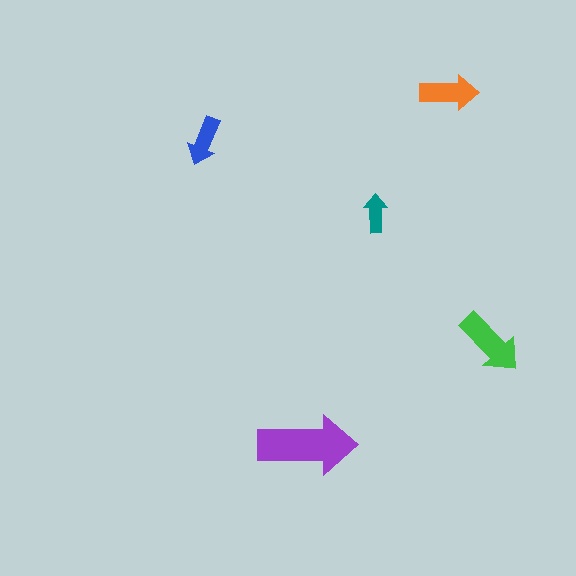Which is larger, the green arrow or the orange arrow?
The green one.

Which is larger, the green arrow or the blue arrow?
The green one.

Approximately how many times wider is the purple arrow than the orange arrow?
About 1.5 times wider.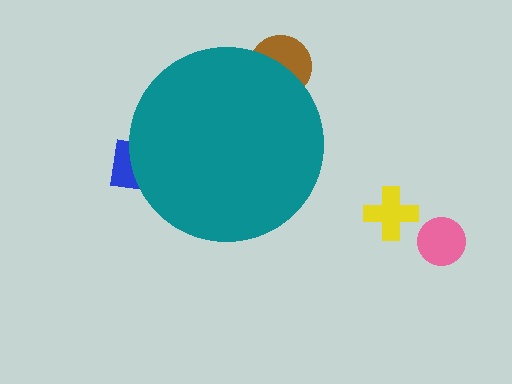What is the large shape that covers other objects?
A teal circle.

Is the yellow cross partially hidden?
No, the yellow cross is fully visible.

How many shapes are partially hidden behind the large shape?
2 shapes are partially hidden.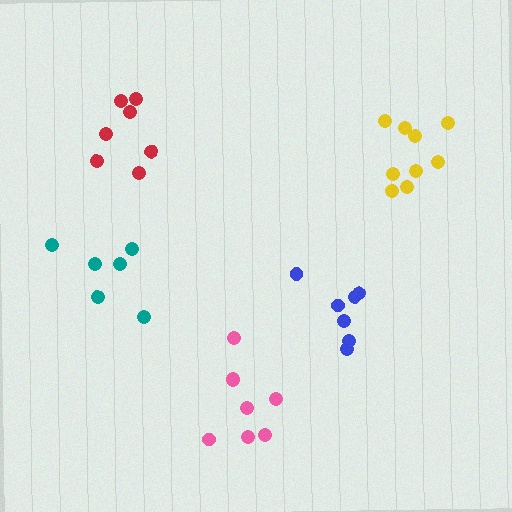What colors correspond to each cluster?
The clusters are colored: blue, red, teal, pink, yellow.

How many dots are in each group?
Group 1: 7 dots, Group 2: 7 dots, Group 3: 6 dots, Group 4: 8 dots, Group 5: 9 dots (37 total).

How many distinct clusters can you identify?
There are 5 distinct clusters.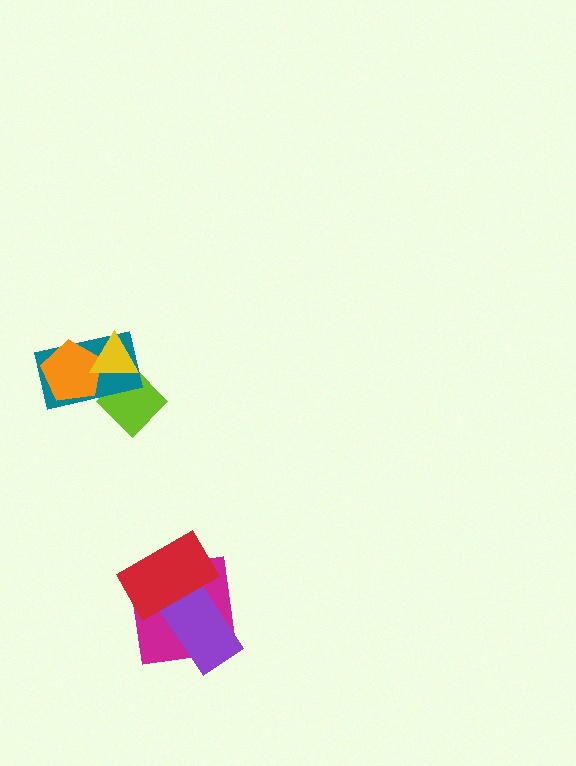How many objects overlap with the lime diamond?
2 objects overlap with the lime diamond.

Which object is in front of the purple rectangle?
The red rectangle is in front of the purple rectangle.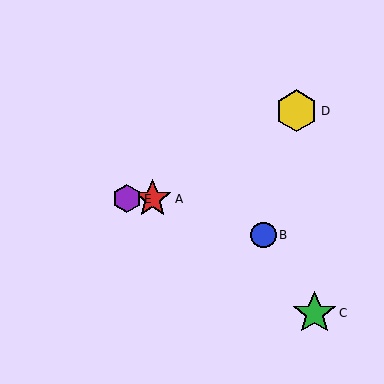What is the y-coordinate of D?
Object D is at y≈111.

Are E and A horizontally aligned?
Yes, both are at y≈199.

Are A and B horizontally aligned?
No, A is at y≈199 and B is at y≈235.